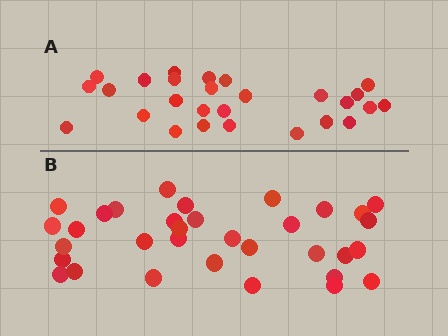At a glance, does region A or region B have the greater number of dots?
Region B (the bottom region) has more dots.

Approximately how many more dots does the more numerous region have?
Region B has about 6 more dots than region A.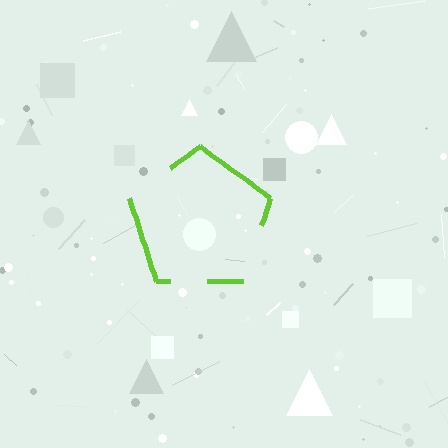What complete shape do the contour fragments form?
The contour fragments form a pentagon.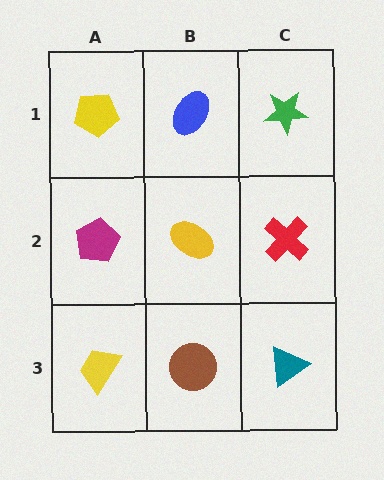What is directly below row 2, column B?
A brown circle.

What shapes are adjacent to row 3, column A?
A magenta pentagon (row 2, column A), a brown circle (row 3, column B).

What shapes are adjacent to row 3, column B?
A yellow ellipse (row 2, column B), a yellow trapezoid (row 3, column A), a teal triangle (row 3, column C).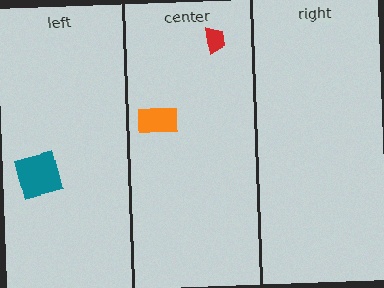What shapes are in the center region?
The orange rectangle, the red trapezoid.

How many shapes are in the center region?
2.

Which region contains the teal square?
The left region.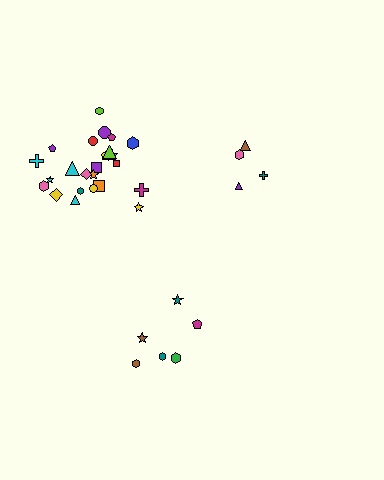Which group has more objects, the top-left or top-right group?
The top-left group.